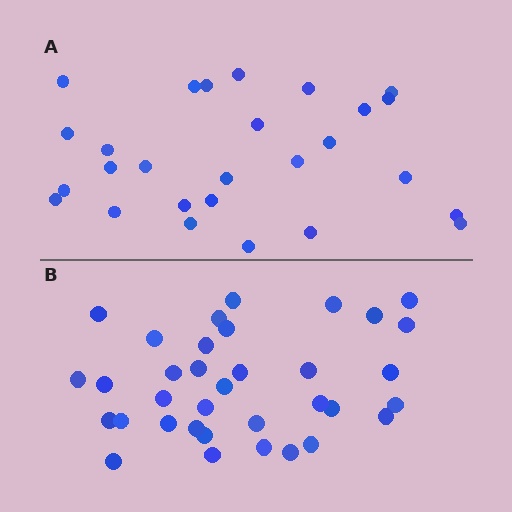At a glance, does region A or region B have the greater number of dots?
Region B (the bottom region) has more dots.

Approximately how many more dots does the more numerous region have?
Region B has roughly 8 or so more dots than region A.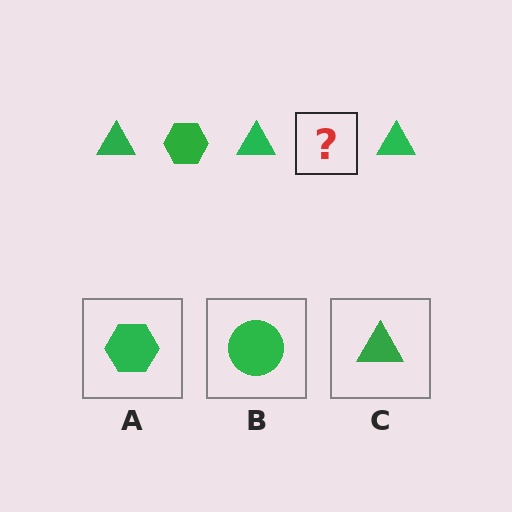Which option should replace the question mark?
Option A.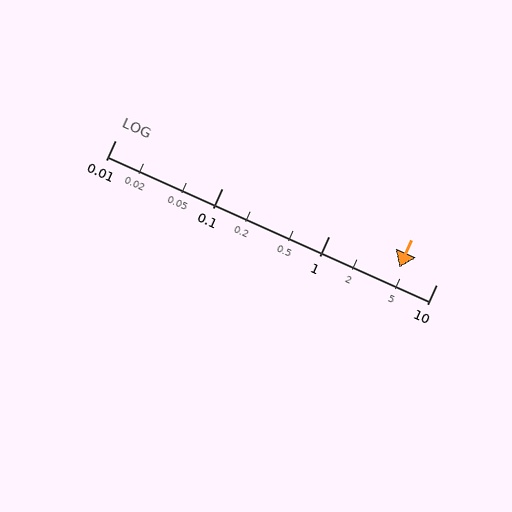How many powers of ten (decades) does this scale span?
The scale spans 3 decades, from 0.01 to 10.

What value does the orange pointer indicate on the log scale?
The pointer indicates approximately 4.5.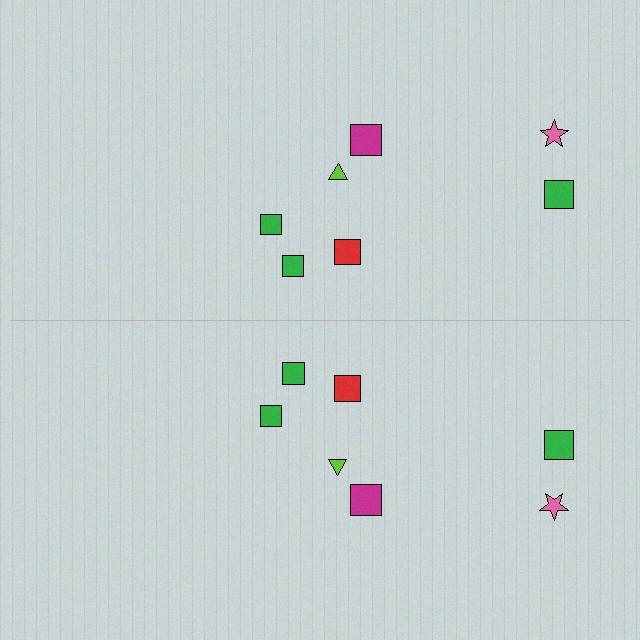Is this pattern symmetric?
Yes, this pattern has bilateral (reflection) symmetry.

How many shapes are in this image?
There are 14 shapes in this image.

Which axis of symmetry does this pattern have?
The pattern has a horizontal axis of symmetry running through the center of the image.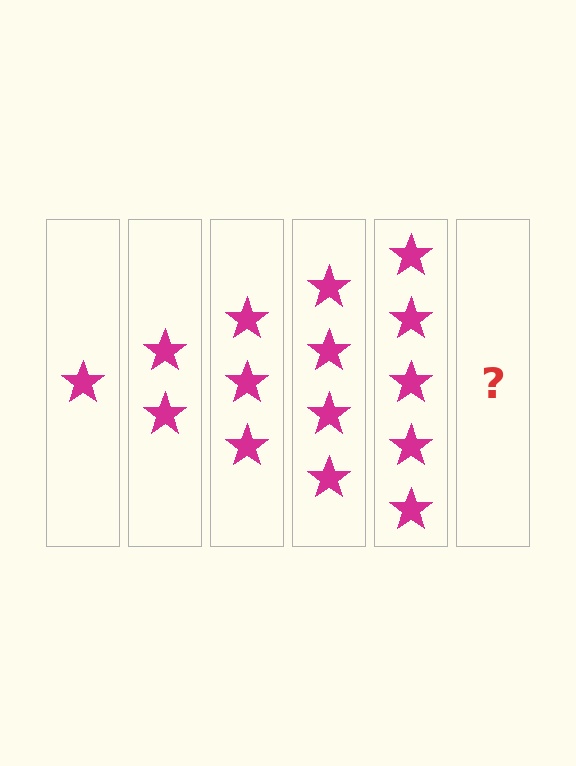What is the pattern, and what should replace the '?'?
The pattern is that each step adds one more star. The '?' should be 6 stars.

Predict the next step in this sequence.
The next step is 6 stars.